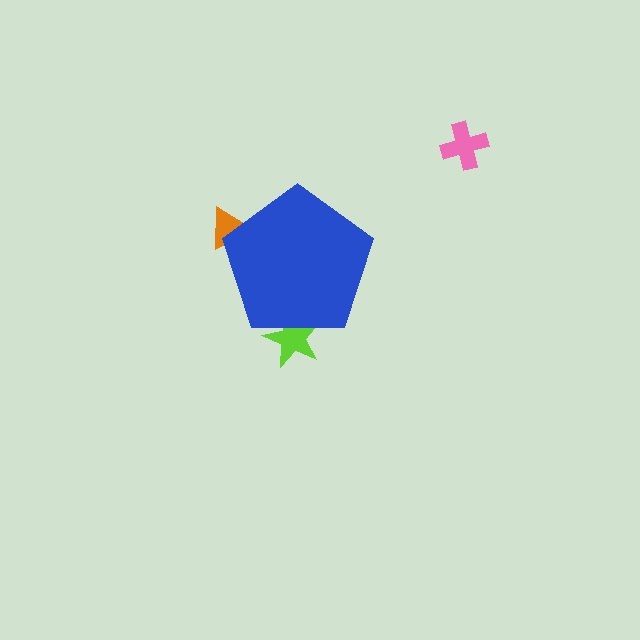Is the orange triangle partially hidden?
Yes, the orange triangle is partially hidden behind the blue pentagon.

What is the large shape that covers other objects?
A blue pentagon.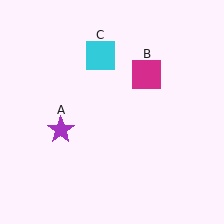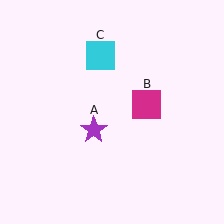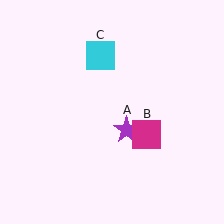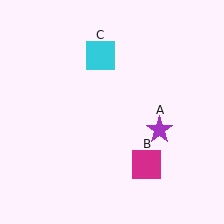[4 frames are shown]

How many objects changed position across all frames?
2 objects changed position: purple star (object A), magenta square (object B).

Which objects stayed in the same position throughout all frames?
Cyan square (object C) remained stationary.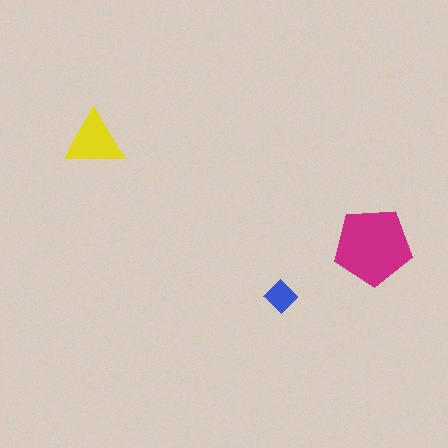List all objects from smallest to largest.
The blue diamond, the yellow triangle, the magenta pentagon.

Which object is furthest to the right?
The magenta pentagon is rightmost.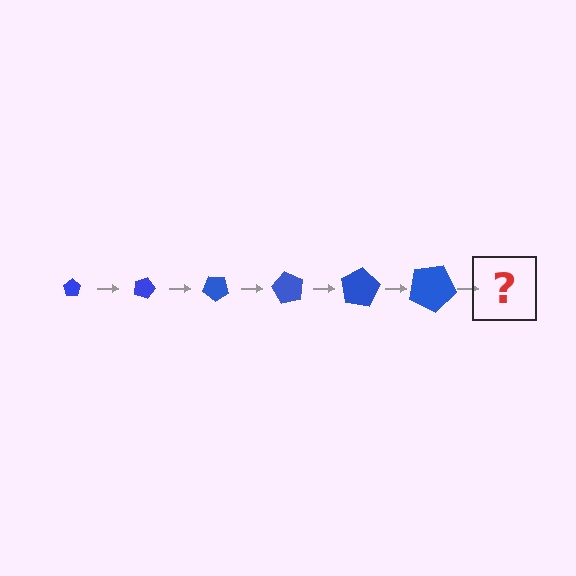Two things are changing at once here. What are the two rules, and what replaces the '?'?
The two rules are that the pentagon grows larger each step and it rotates 20 degrees each step. The '?' should be a pentagon, larger than the previous one and rotated 120 degrees from the start.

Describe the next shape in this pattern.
It should be a pentagon, larger than the previous one and rotated 120 degrees from the start.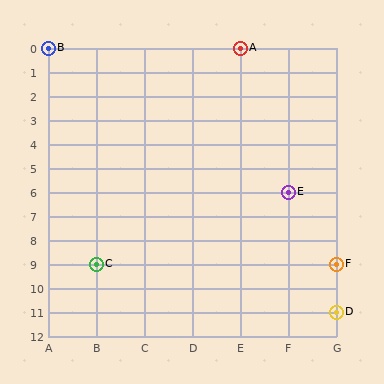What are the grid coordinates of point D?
Point D is at grid coordinates (G, 11).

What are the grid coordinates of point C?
Point C is at grid coordinates (B, 9).